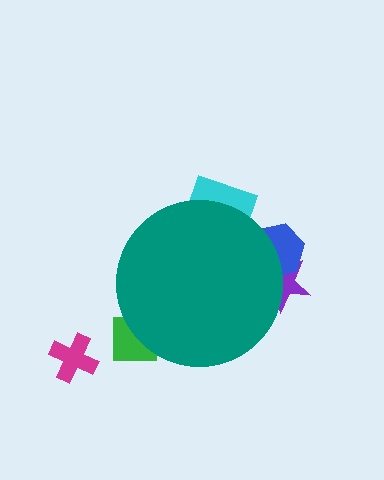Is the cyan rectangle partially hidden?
Yes, the cyan rectangle is partially hidden behind the teal circle.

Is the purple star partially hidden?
Yes, the purple star is partially hidden behind the teal circle.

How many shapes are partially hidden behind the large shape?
4 shapes are partially hidden.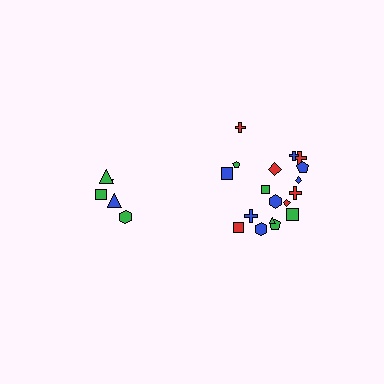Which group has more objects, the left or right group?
The right group.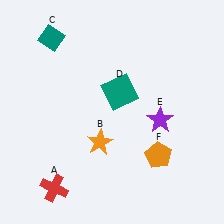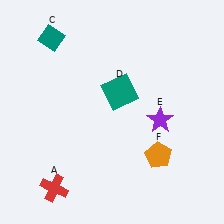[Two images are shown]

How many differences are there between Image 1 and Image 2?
There is 1 difference between the two images.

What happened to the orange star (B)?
The orange star (B) was removed in Image 2. It was in the bottom-left area of Image 1.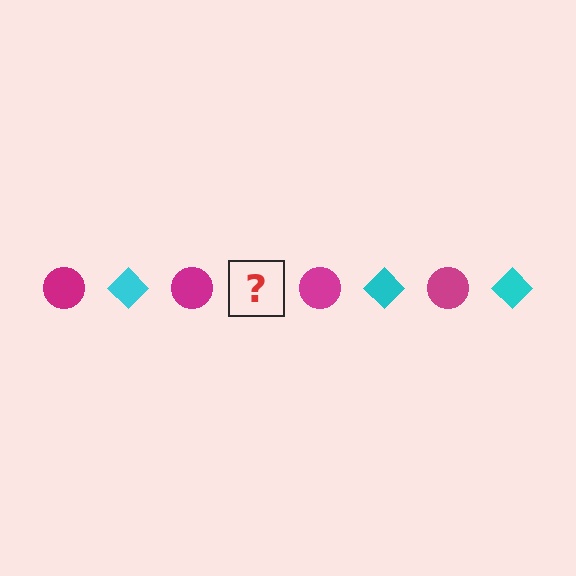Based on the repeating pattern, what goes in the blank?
The blank should be a cyan diamond.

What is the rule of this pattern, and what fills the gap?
The rule is that the pattern alternates between magenta circle and cyan diamond. The gap should be filled with a cyan diamond.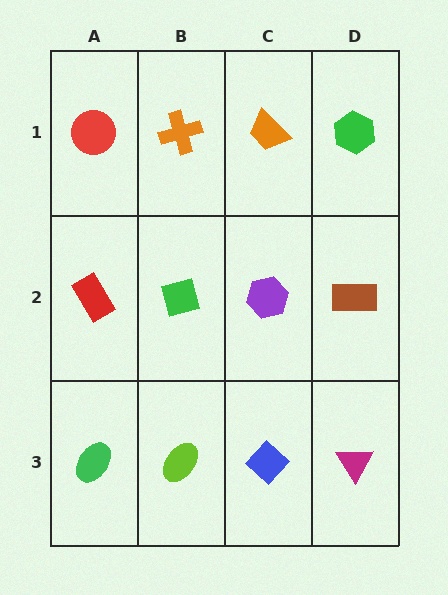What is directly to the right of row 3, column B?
A blue diamond.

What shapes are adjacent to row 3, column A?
A red rectangle (row 2, column A), a lime ellipse (row 3, column B).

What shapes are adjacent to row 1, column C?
A purple hexagon (row 2, column C), an orange cross (row 1, column B), a green hexagon (row 1, column D).